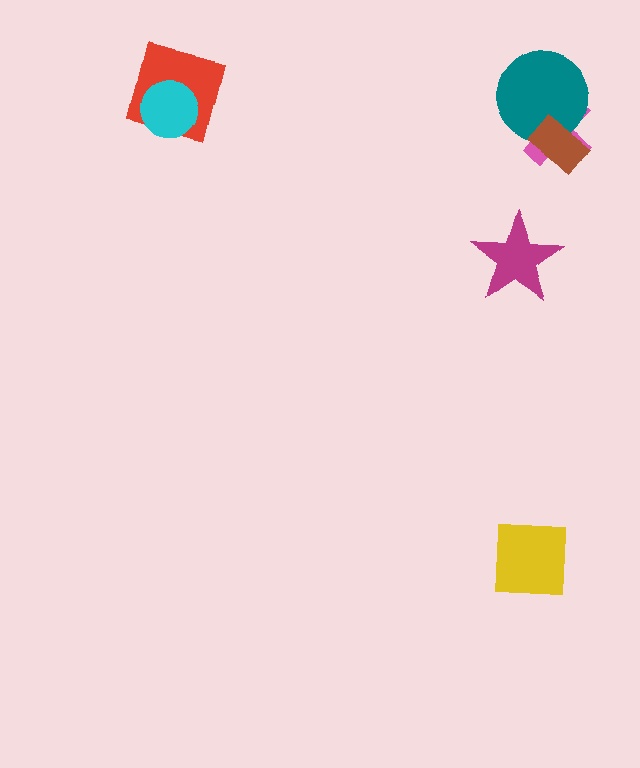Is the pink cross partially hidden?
Yes, it is partially covered by another shape.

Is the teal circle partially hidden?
Yes, it is partially covered by another shape.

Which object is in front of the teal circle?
The brown rectangle is in front of the teal circle.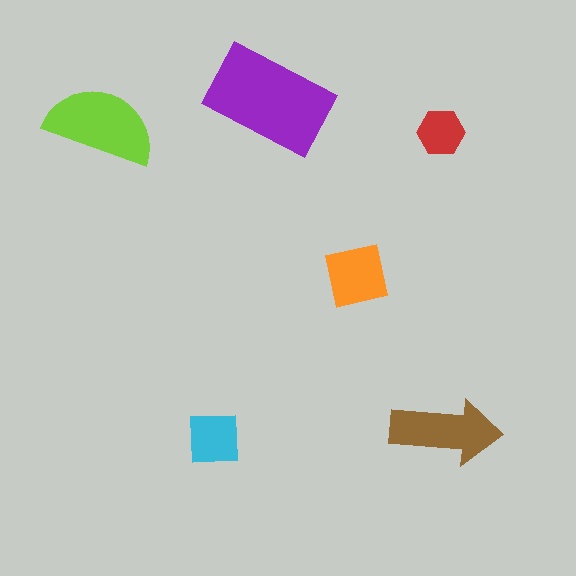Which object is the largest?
The purple rectangle.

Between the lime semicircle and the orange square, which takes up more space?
The lime semicircle.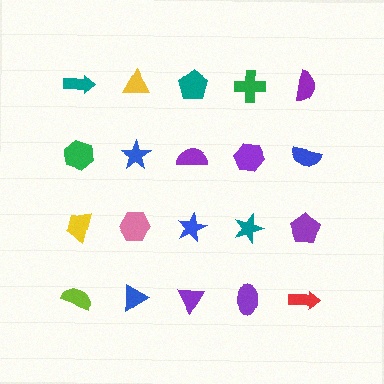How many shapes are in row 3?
5 shapes.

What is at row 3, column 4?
A teal star.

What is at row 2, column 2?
A blue star.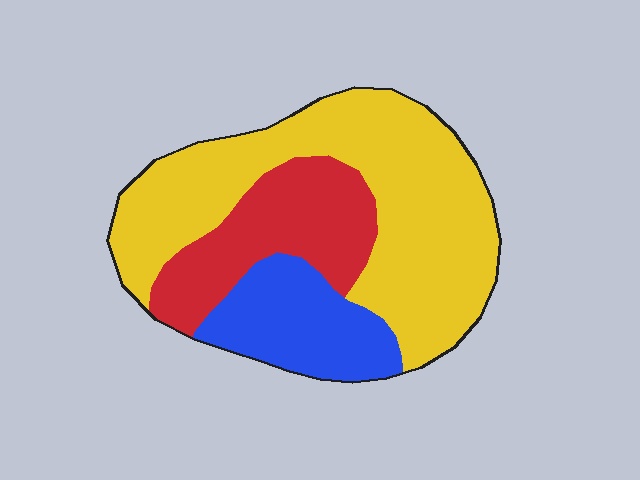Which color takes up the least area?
Blue, at roughly 20%.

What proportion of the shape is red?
Red takes up about one quarter (1/4) of the shape.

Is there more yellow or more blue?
Yellow.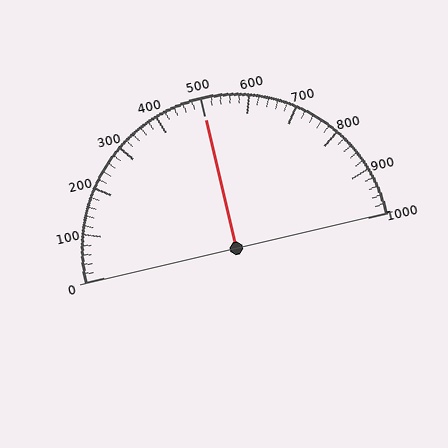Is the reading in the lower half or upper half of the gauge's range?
The reading is in the upper half of the range (0 to 1000).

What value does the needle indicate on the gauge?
The needle indicates approximately 500.